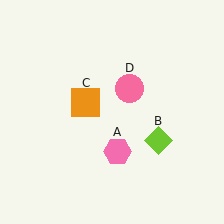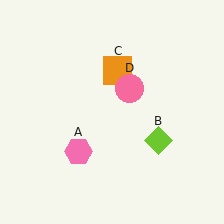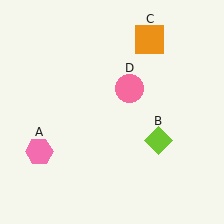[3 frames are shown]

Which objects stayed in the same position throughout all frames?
Lime diamond (object B) and pink circle (object D) remained stationary.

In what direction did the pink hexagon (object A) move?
The pink hexagon (object A) moved left.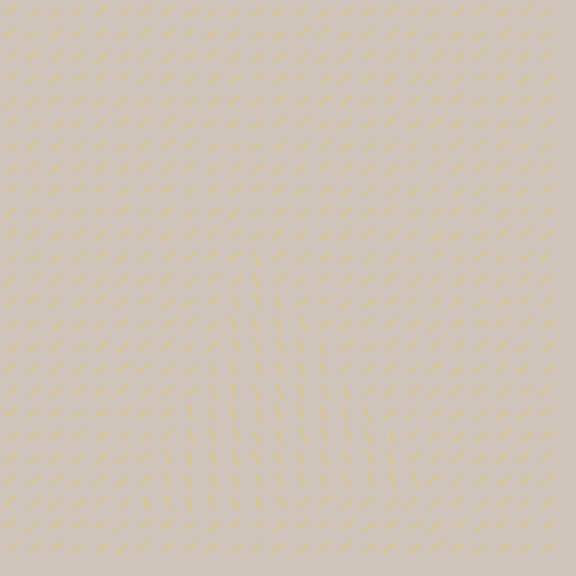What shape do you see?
I see a triangle.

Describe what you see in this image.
The image is filled with small yellow line segments. A triangle region in the image has lines oriented differently from the surrounding lines, creating a visible texture boundary.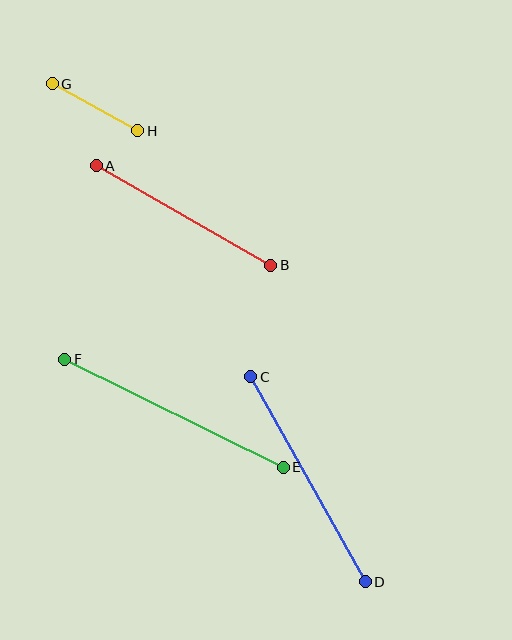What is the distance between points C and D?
The distance is approximately 235 pixels.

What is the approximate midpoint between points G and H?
The midpoint is at approximately (95, 107) pixels.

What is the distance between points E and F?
The distance is approximately 244 pixels.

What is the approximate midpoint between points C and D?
The midpoint is at approximately (308, 479) pixels.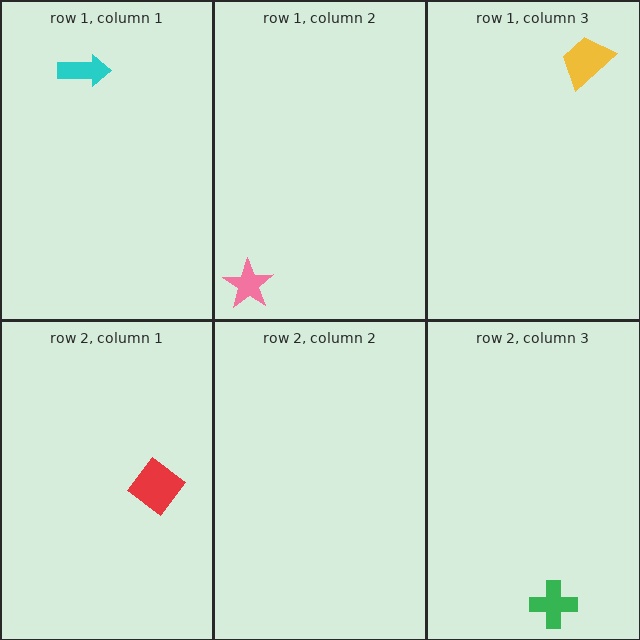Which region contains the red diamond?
The row 2, column 1 region.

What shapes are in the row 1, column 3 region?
The yellow trapezoid.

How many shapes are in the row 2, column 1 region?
1.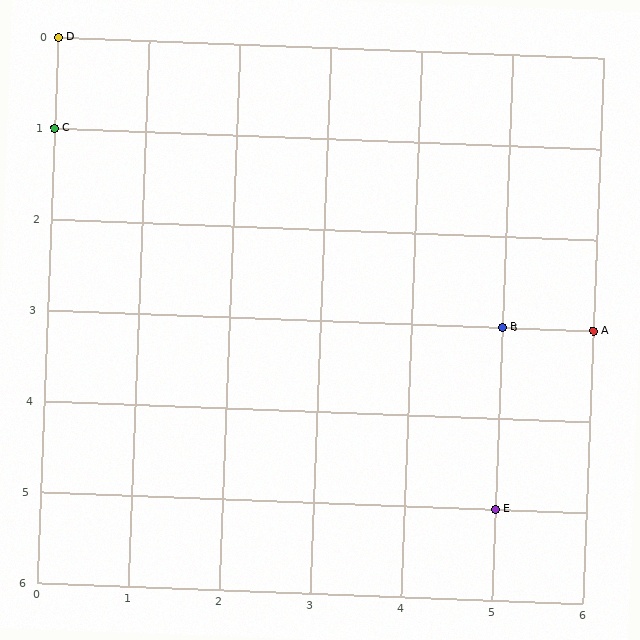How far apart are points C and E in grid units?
Points C and E are 5 columns and 4 rows apart (about 6.4 grid units diagonally).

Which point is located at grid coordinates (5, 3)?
Point B is at (5, 3).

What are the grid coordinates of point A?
Point A is at grid coordinates (6, 3).